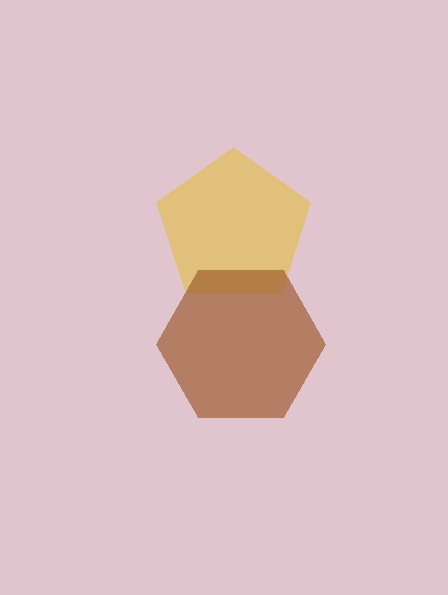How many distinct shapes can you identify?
There are 2 distinct shapes: a yellow pentagon, a brown hexagon.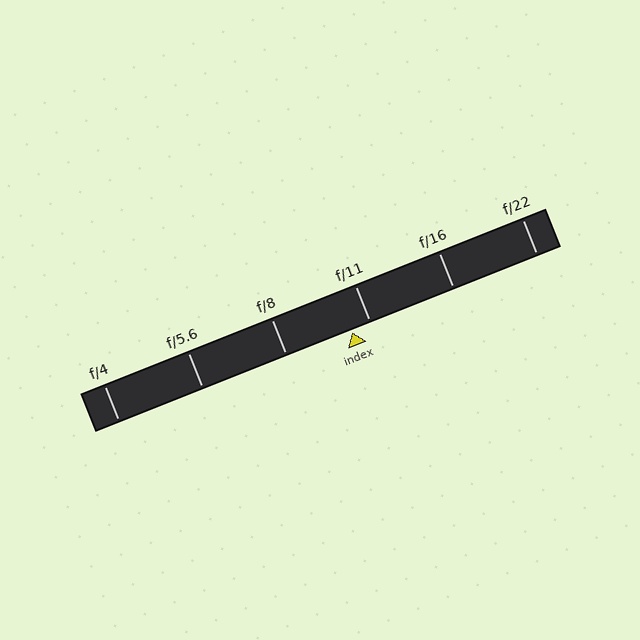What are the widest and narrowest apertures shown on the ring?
The widest aperture shown is f/4 and the narrowest is f/22.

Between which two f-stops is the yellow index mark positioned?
The index mark is between f/8 and f/11.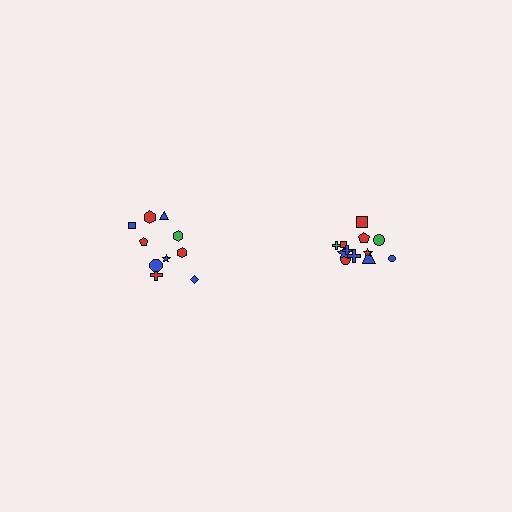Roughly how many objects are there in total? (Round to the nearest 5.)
Roughly 20 objects in total.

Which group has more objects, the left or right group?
The right group.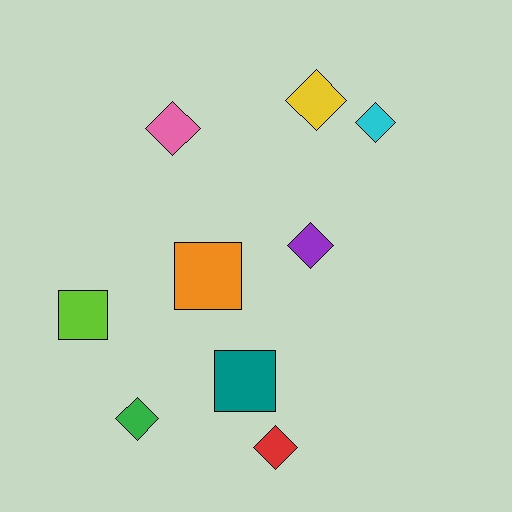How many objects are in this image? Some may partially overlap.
There are 9 objects.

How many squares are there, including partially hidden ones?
There are 3 squares.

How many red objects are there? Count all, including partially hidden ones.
There is 1 red object.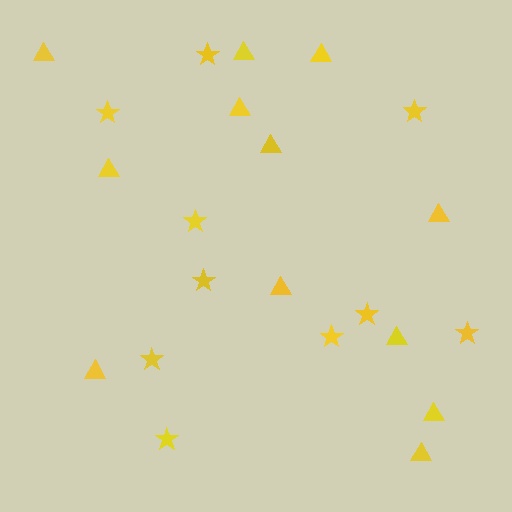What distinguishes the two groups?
There are 2 groups: one group of triangles (12) and one group of stars (10).